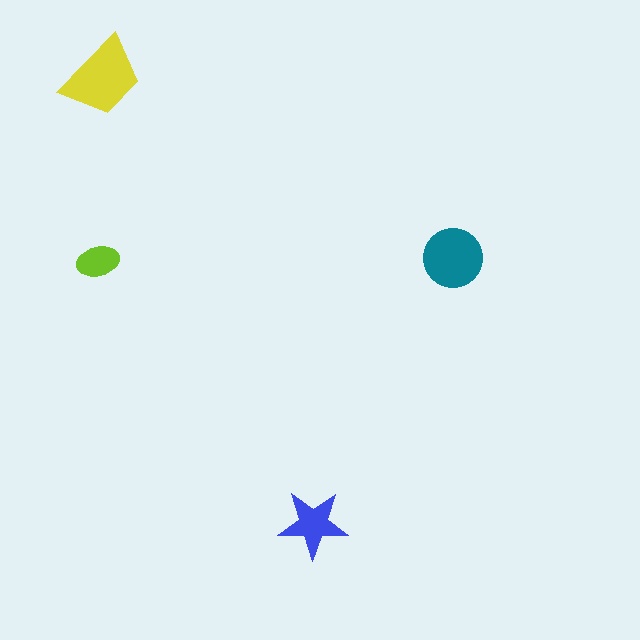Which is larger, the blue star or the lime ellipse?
The blue star.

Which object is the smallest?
The lime ellipse.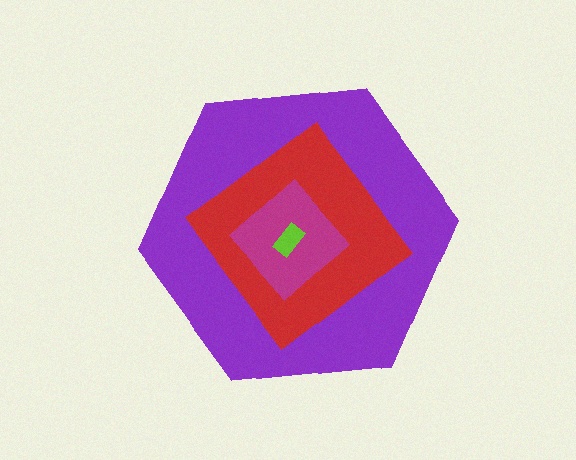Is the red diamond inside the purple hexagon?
Yes.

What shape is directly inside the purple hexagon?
The red diamond.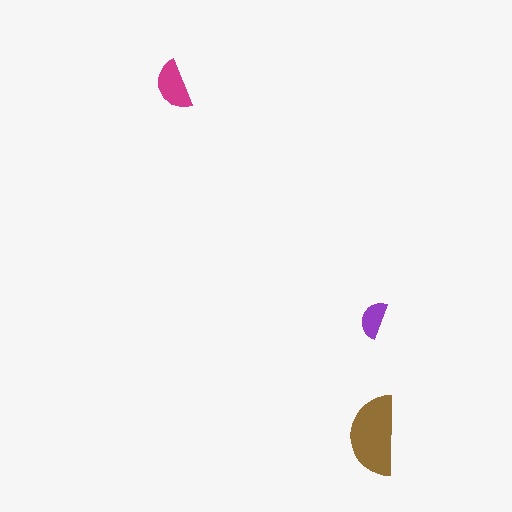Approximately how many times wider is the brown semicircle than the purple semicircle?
About 2 times wider.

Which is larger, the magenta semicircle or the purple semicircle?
The magenta one.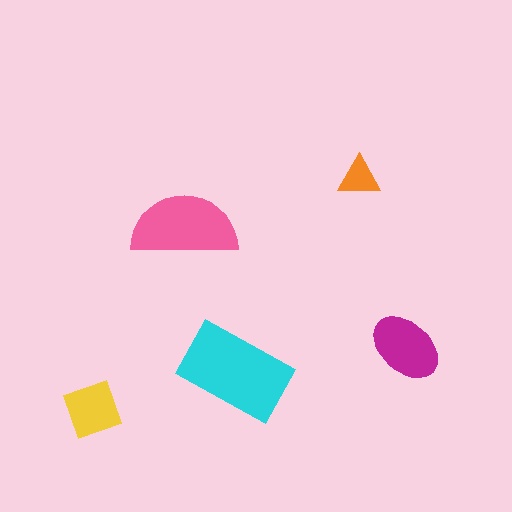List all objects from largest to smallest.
The cyan rectangle, the pink semicircle, the magenta ellipse, the yellow square, the orange triangle.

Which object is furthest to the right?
The magenta ellipse is rightmost.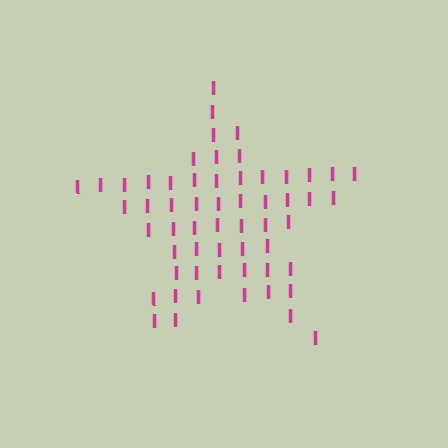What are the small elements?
The small elements are letter I's.